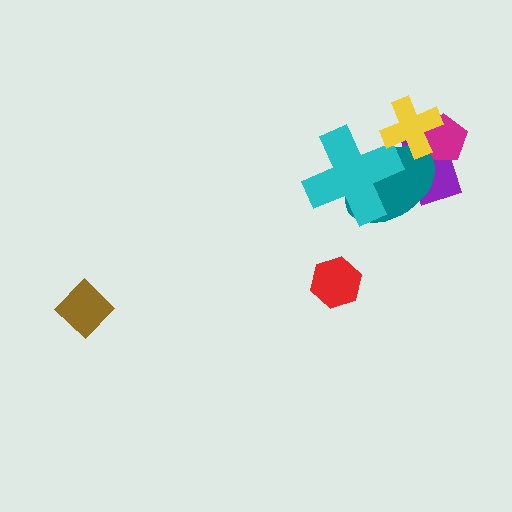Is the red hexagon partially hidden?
No, no other shape covers it.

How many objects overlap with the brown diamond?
0 objects overlap with the brown diamond.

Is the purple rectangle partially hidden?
Yes, it is partially covered by another shape.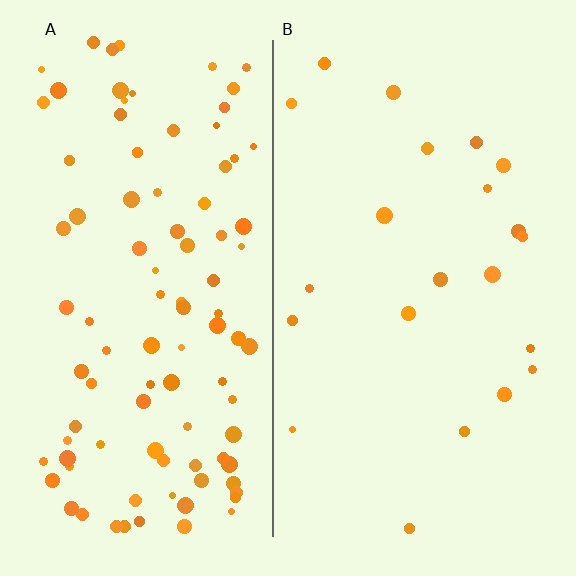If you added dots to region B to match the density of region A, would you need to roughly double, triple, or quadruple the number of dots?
Approximately quadruple.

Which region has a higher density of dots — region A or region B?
A (the left).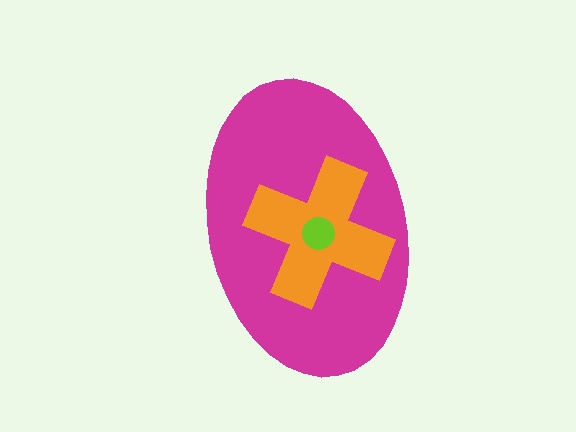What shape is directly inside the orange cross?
The lime circle.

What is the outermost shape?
The magenta ellipse.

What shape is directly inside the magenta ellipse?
The orange cross.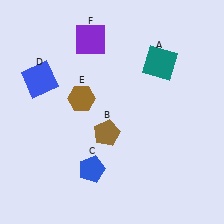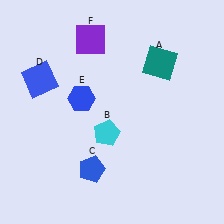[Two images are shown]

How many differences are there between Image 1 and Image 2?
There are 2 differences between the two images.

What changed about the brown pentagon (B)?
In Image 1, B is brown. In Image 2, it changed to cyan.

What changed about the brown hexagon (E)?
In Image 1, E is brown. In Image 2, it changed to blue.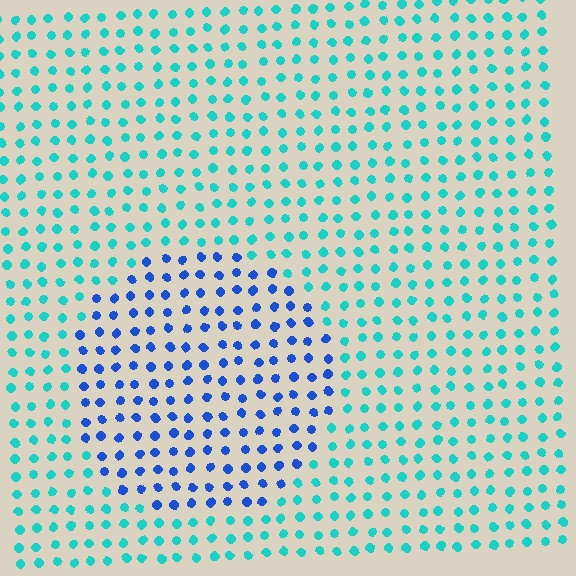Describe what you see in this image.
The image is filled with small cyan elements in a uniform arrangement. A circle-shaped region is visible where the elements are tinted to a slightly different hue, forming a subtle color boundary.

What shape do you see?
I see a circle.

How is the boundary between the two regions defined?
The boundary is defined purely by a slight shift in hue (about 47 degrees). Spacing, size, and orientation are identical on both sides.